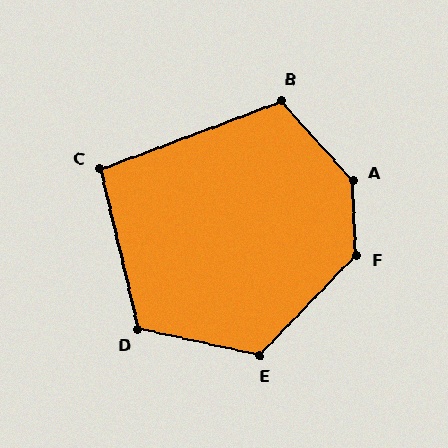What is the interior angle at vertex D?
Approximately 115 degrees (obtuse).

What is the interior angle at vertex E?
Approximately 122 degrees (obtuse).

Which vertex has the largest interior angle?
A, at approximately 141 degrees.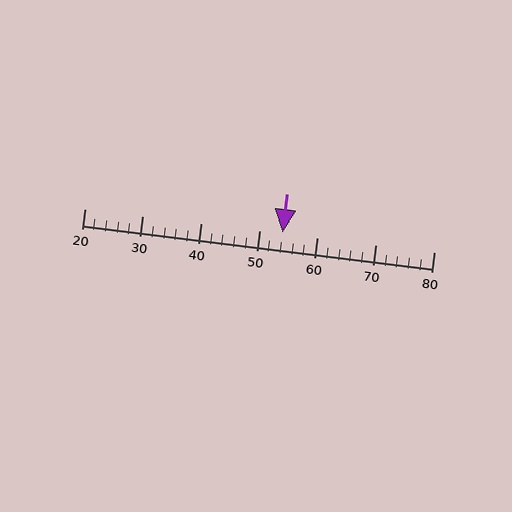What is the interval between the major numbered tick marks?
The major tick marks are spaced 10 units apart.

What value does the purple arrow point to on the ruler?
The purple arrow points to approximately 54.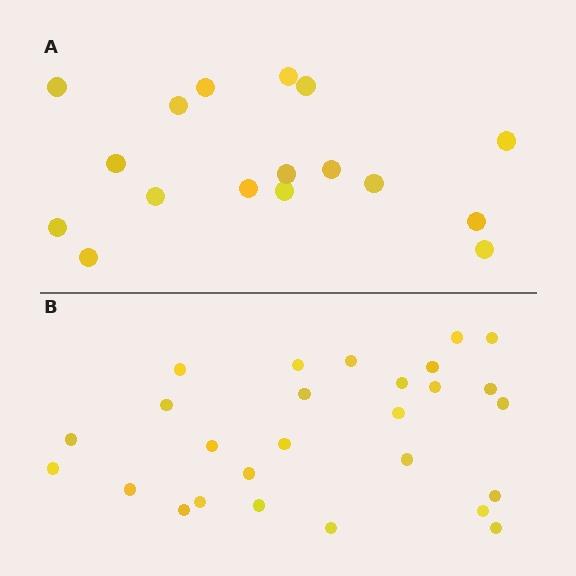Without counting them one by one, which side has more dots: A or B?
Region B (the bottom region) has more dots.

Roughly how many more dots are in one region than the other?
Region B has roughly 10 or so more dots than region A.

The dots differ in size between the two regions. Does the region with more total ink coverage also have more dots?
No. Region A has more total ink coverage because its dots are larger, but region B actually contains more individual dots. Total area can be misleading — the number of items is what matters here.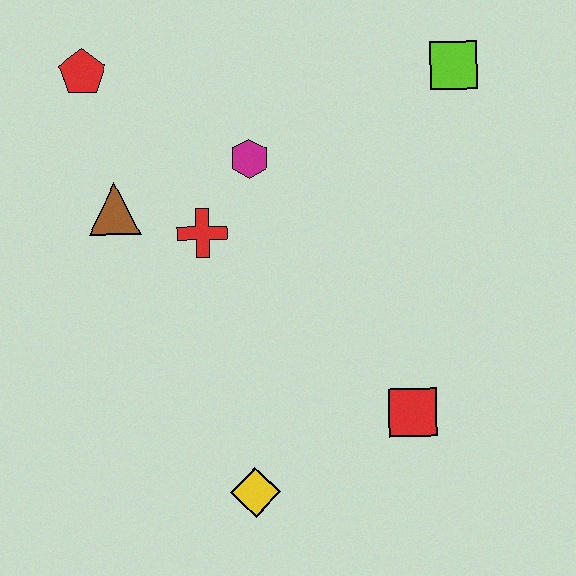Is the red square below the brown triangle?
Yes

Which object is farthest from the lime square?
The yellow diamond is farthest from the lime square.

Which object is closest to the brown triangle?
The red cross is closest to the brown triangle.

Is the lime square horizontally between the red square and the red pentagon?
No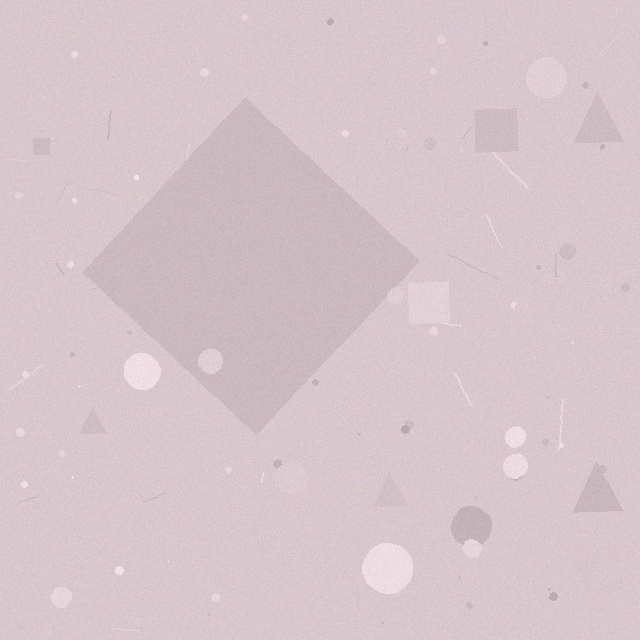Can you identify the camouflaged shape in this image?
The camouflaged shape is a diamond.